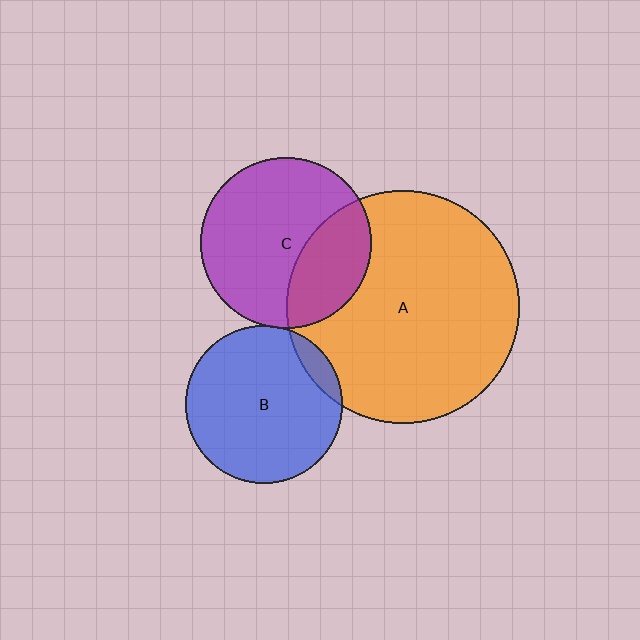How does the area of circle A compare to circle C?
Approximately 1.9 times.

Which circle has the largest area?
Circle A (orange).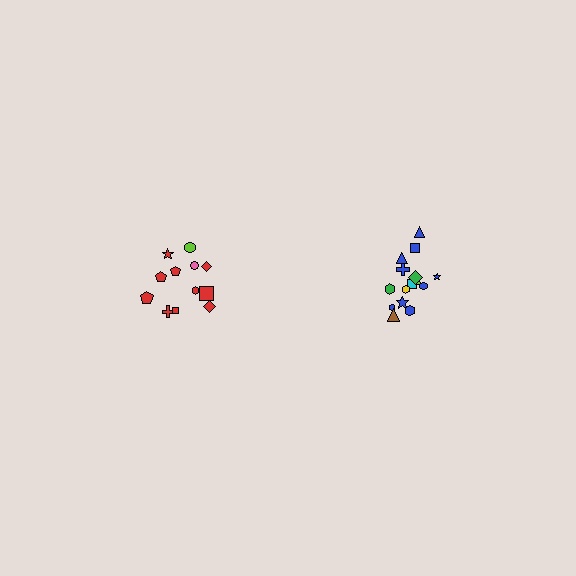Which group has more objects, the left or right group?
The right group.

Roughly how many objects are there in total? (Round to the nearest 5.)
Roughly 25 objects in total.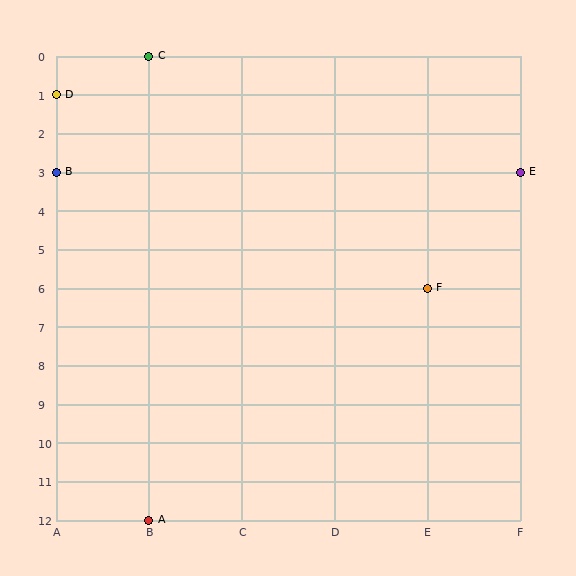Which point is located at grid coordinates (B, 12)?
Point A is at (B, 12).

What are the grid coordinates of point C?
Point C is at grid coordinates (B, 0).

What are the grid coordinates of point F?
Point F is at grid coordinates (E, 6).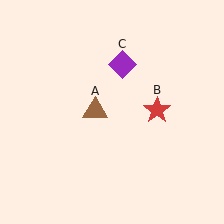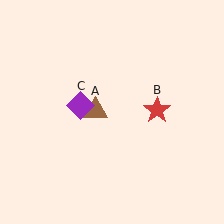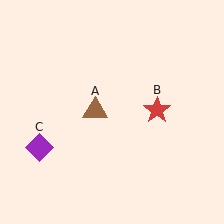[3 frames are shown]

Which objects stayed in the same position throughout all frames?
Brown triangle (object A) and red star (object B) remained stationary.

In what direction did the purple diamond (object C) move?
The purple diamond (object C) moved down and to the left.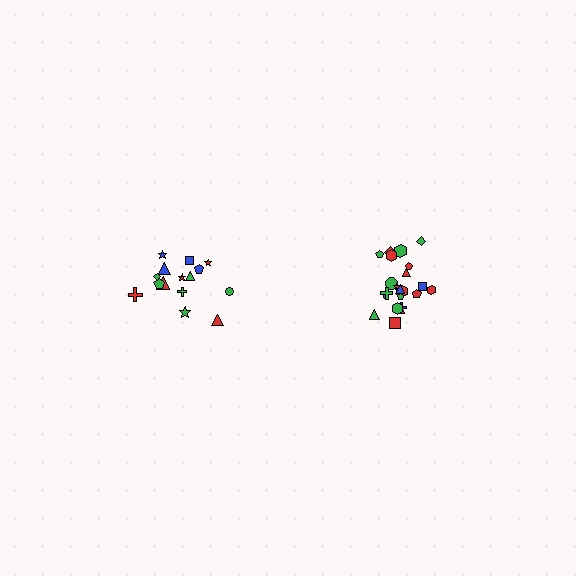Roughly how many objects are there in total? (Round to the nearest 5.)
Roughly 35 objects in total.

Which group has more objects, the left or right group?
The right group.